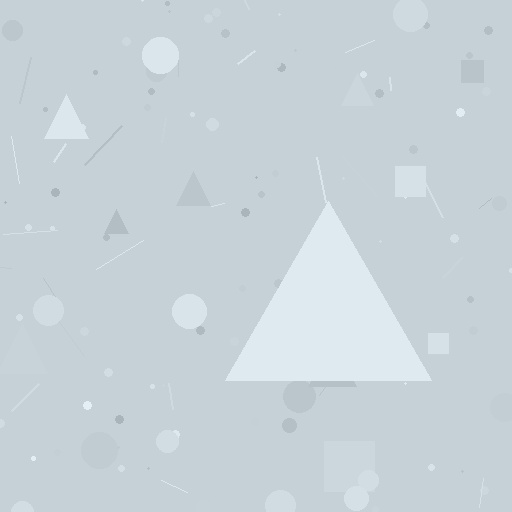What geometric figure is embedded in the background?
A triangle is embedded in the background.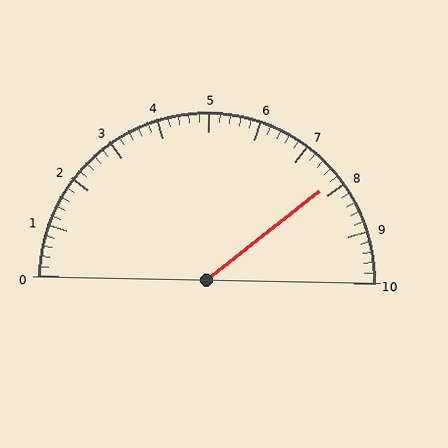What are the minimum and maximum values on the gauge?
The gauge ranges from 0 to 10.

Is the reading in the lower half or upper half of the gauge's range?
The reading is in the upper half of the range (0 to 10).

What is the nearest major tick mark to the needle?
The nearest major tick mark is 8.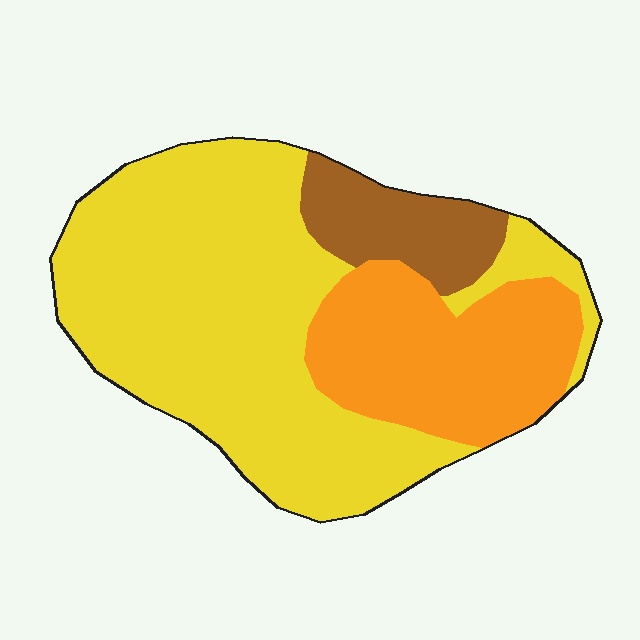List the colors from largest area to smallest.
From largest to smallest: yellow, orange, brown.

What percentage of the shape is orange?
Orange covers 26% of the shape.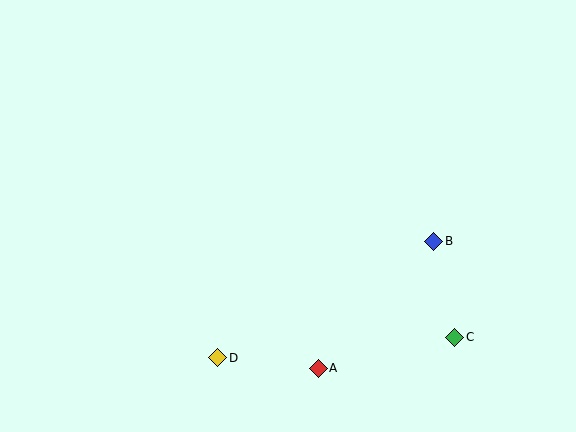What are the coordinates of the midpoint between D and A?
The midpoint between D and A is at (268, 363).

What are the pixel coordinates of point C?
Point C is at (455, 337).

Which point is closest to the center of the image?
Point B at (434, 241) is closest to the center.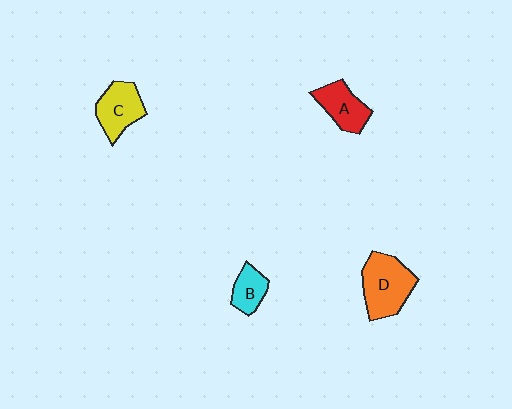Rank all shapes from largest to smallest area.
From largest to smallest: D (orange), C (yellow), A (red), B (cyan).